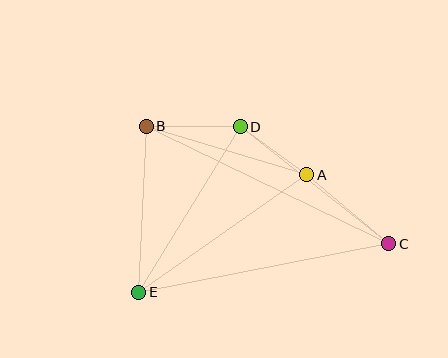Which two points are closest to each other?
Points A and D are closest to each other.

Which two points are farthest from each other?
Points B and C are farthest from each other.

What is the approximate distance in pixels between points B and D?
The distance between B and D is approximately 94 pixels.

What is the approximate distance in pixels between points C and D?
The distance between C and D is approximately 189 pixels.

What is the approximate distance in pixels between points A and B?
The distance between A and B is approximately 168 pixels.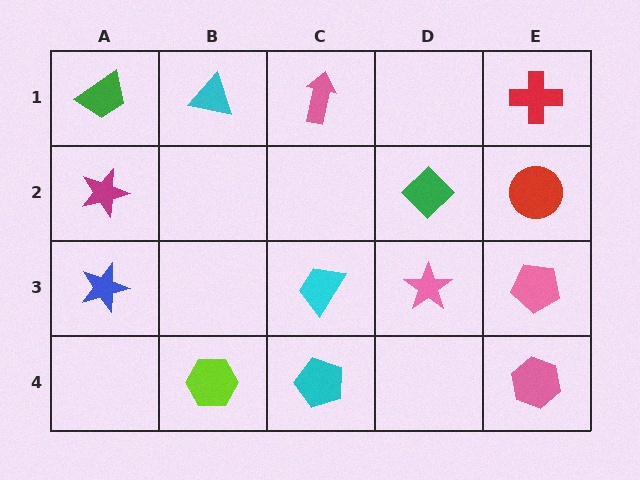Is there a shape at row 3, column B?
No, that cell is empty.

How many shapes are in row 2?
3 shapes.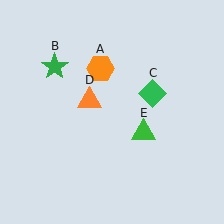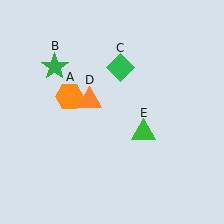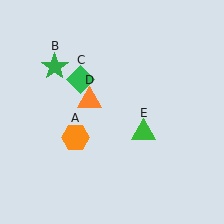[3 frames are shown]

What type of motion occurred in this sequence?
The orange hexagon (object A), green diamond (object C) rotated counterclockwise around the center of the scene.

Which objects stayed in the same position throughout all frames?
Green star (object B) and orange triangle (object D) and green triangle (object E) remained stationary.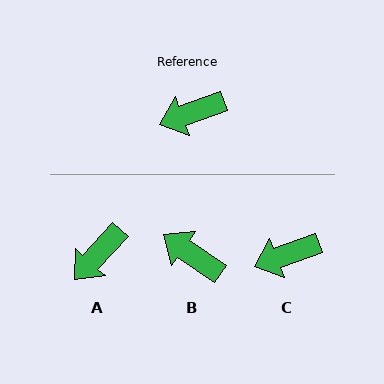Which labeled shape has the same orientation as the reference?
C.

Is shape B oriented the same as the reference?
No, it is off by about 55 degrees.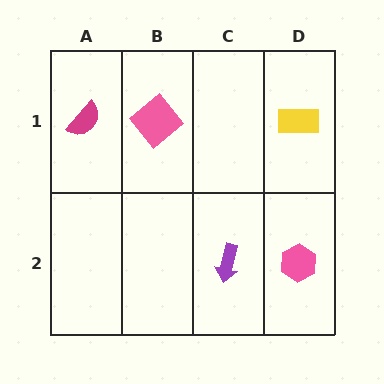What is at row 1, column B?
A pink diamond.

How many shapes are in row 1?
3 shapes.